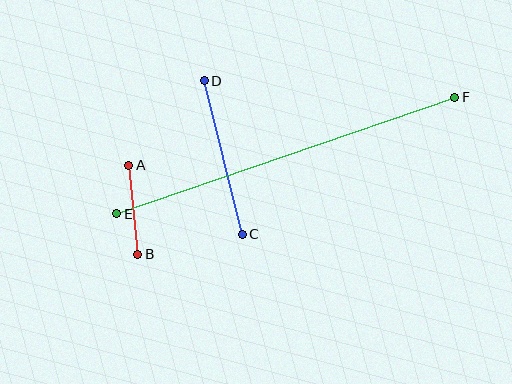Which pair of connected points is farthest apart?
Points E and F are farthest apart.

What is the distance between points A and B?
The distance is approximately 89 pixels.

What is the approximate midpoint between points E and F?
The midpoint is at approximately (286, 156) pixels.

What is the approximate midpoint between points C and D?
The midpoint is at approximately (223, 158) pixels.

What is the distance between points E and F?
The distance is approximately 358 pixels.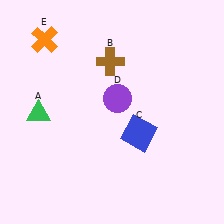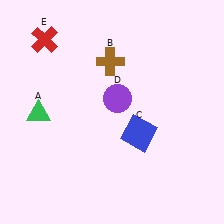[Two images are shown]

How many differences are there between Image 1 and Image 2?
There is 1 difference between the two images.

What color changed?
The cross (E) changed from orange in Image 1 to red in Image 2.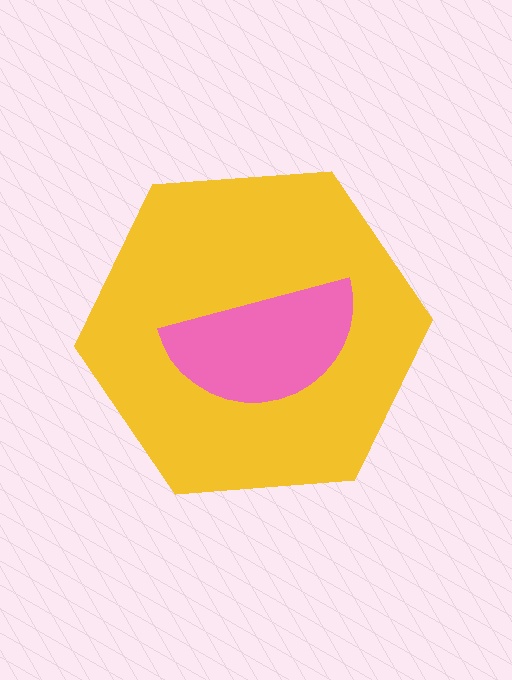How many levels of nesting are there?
2.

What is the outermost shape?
The yellow hexagon.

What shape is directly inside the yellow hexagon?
The pink semicircle.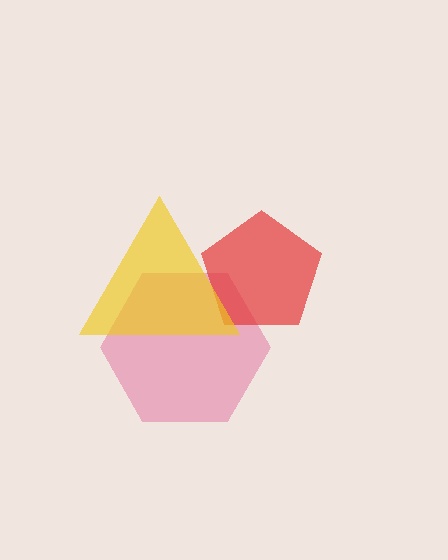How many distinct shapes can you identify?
There are 3 distinct shapes: a pink hexagon, a red pentagon, a yellow triangle.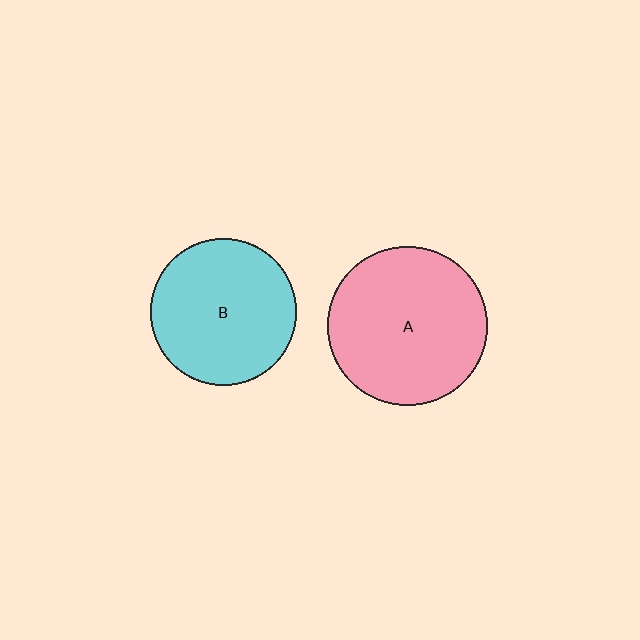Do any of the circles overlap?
No, none of the circles overlap.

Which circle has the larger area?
Circle A (pink).